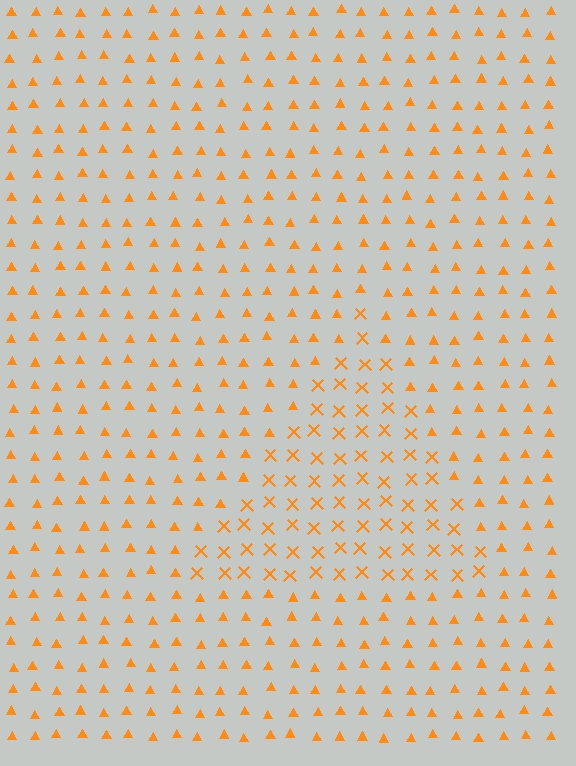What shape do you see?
I see a triangle.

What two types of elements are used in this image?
The image uses X marks inside the triangle region and triangles outside it.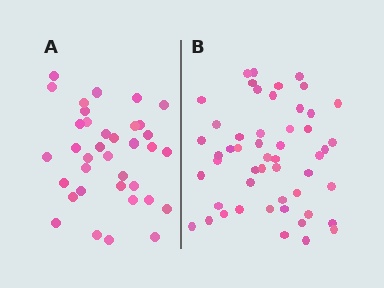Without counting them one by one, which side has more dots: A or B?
Region B (the right region) has more dots.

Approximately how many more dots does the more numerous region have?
Region B has approximately 15 more dots than region A.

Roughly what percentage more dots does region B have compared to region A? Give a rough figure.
About 40% more.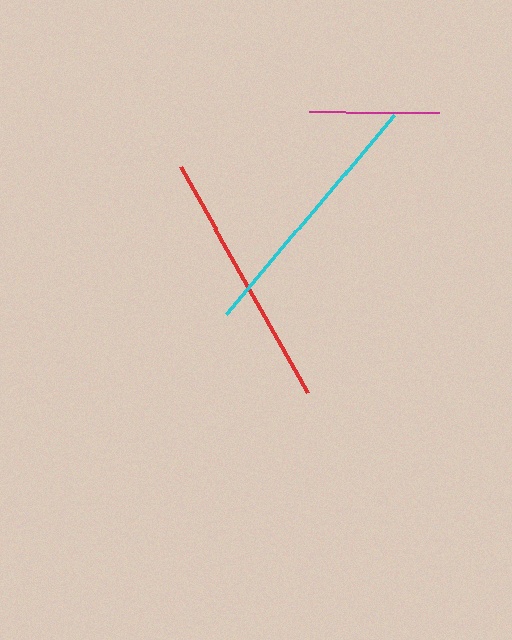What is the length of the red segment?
The red segment is approximately 260 pixels long.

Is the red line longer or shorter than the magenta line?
The red line is longer than the magenta line.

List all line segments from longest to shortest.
From longest to shortest: cyan, red, magenta.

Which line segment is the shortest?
The magenta line is the shortest at approximately 130 pixels.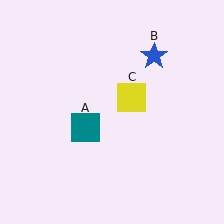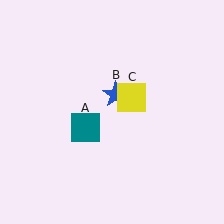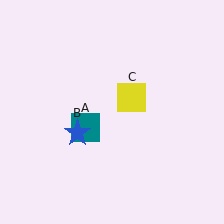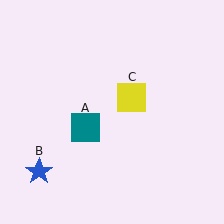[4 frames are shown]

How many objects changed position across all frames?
1 object changed position: blue star (object B).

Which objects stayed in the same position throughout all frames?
Teal square (object A) and yellow square (object C) remained stationary.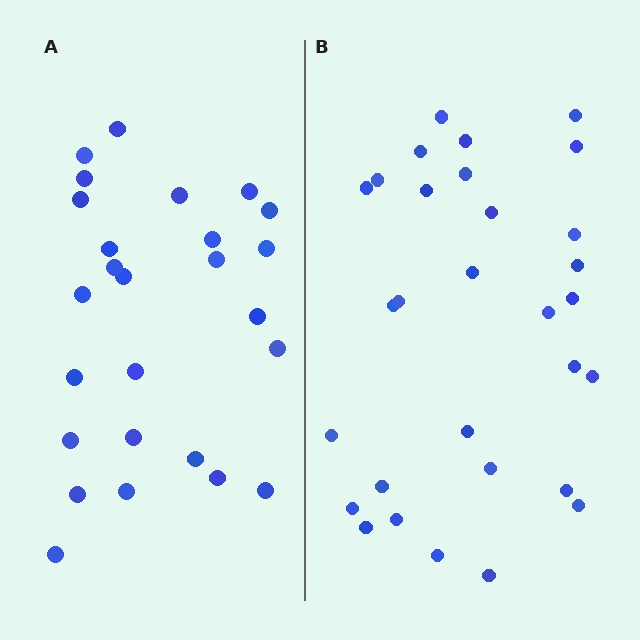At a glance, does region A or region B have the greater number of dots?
Region B (the right region) has more dots.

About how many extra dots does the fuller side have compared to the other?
Region B has about 4 more dots than region A.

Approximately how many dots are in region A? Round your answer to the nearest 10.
About 30 dots. (The exact count is 26, which rounds to 30.)